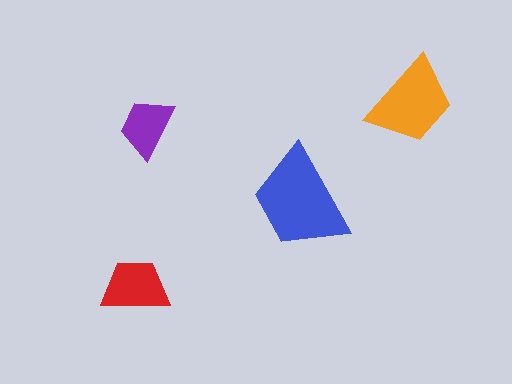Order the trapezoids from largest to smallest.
the blue one, the orange one, the red one, the purple one.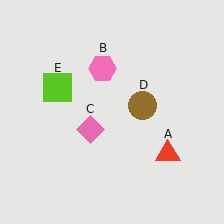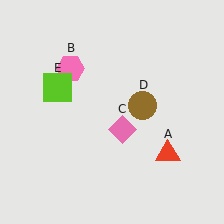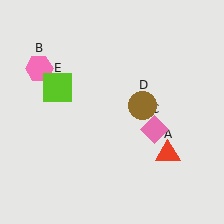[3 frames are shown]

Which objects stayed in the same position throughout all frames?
Red triangle (object A) and brown circle (object D) and lime square (object E) remained stationary.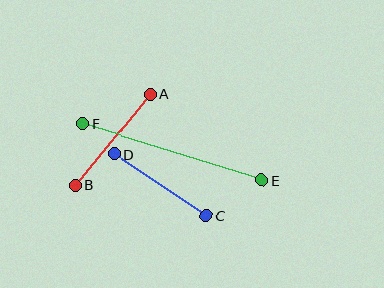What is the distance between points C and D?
The distance is approximately 110 pixels.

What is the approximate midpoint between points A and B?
The midpoint is at approximately (113, 140) pixels.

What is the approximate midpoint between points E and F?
The midpoint is at approximately (172, 152) pixels.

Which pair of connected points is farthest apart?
Points E and F are farthest apart.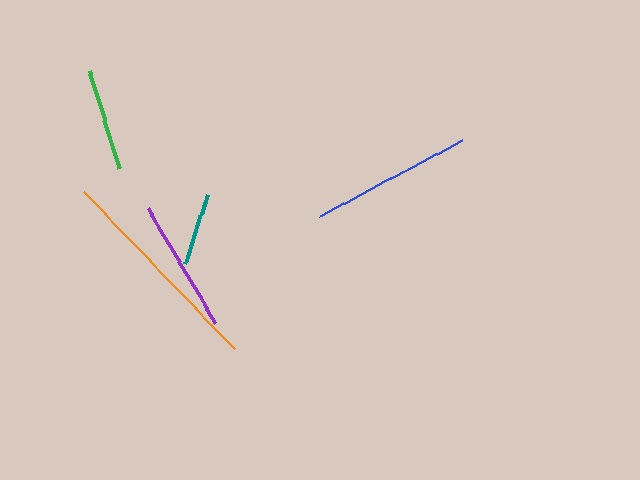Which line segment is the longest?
The orange line is the longest at approximately 218 pixels.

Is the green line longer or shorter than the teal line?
The green line is longer than the teal line.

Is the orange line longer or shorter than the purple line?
The orange line is longer than the purple line.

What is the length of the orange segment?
The orange segment is approximately 218 pixels long.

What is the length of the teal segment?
The teal segment is approximately 74 pixels long.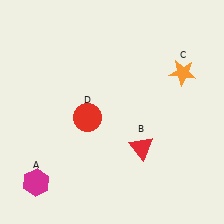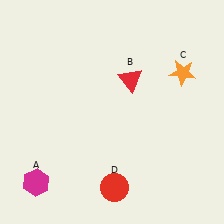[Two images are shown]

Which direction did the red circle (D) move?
The red circle (D) moved down.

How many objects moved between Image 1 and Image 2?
2 objects moved between the two images.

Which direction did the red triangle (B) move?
The red triangle (B) moved up.